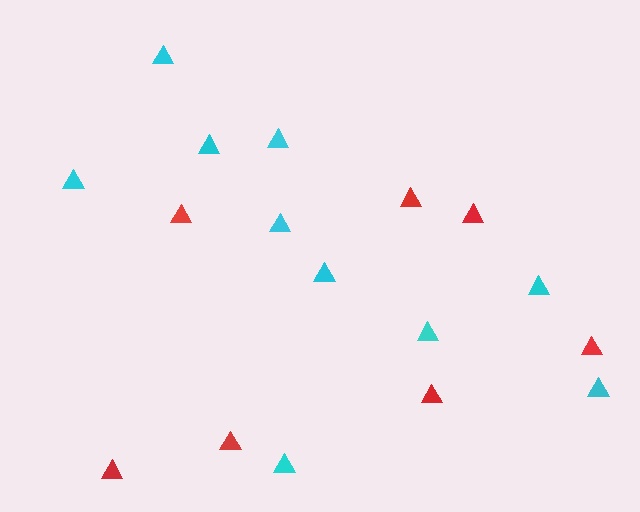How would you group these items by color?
There are 2 groups: one group of red triangles (7) and one group of cyan triangles (10).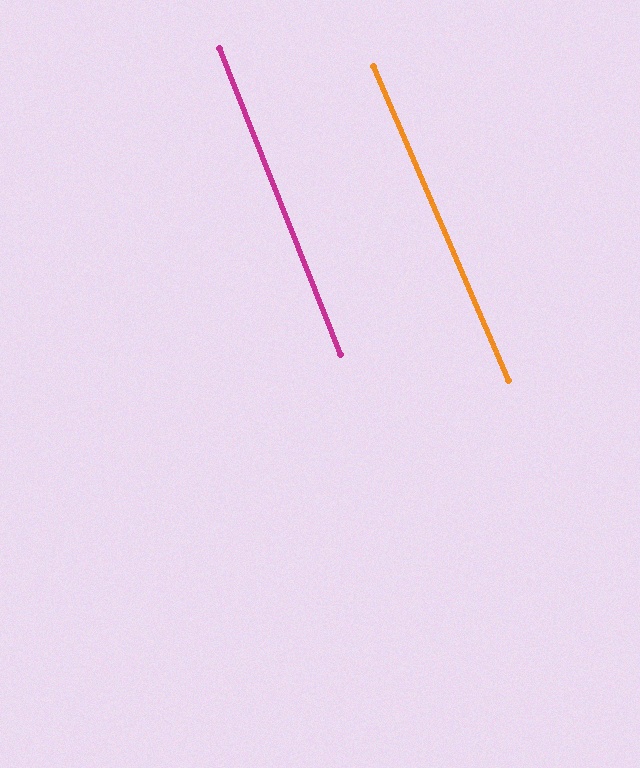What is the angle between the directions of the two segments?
Approximately 2 degrees.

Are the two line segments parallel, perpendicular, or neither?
Parallel — their directions differ by only 1.7°.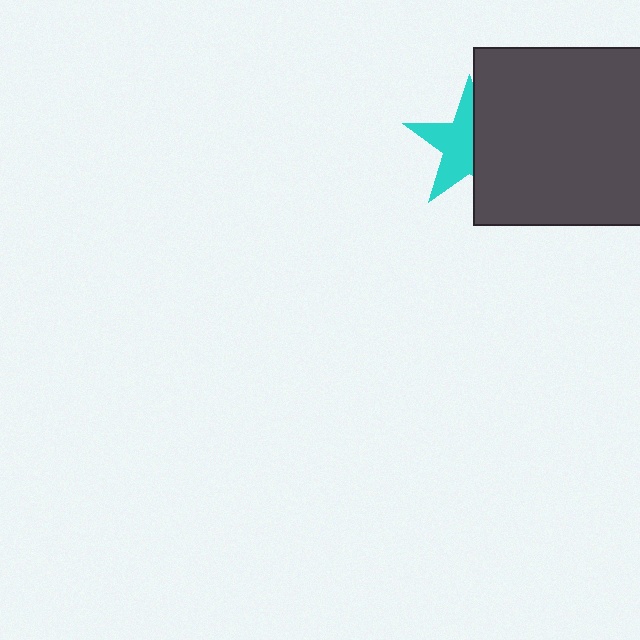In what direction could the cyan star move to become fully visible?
The cyan star could move left. That would shift it out from behind the dark gray rectangle entirely.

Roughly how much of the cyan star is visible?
About half of it is visible (roughly 56%).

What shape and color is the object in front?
The object in front is a dark gray rectangle.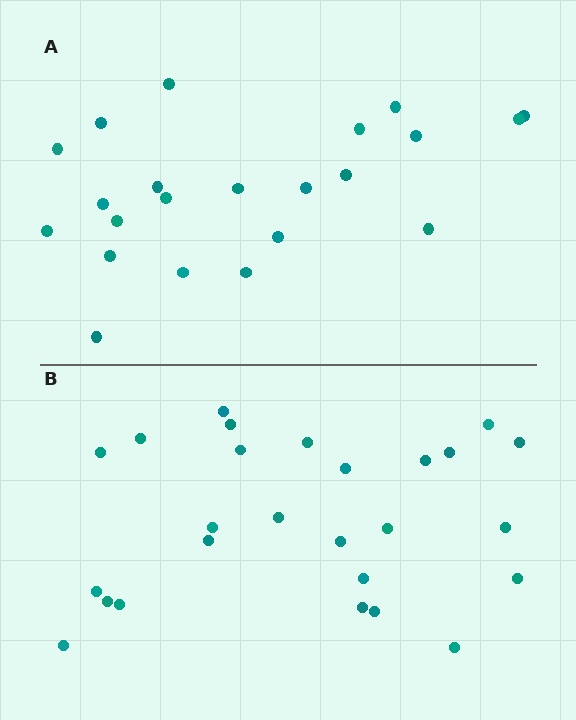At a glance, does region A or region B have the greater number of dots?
Region B (the bottom region) has more dots.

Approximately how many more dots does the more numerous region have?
Region B has about 4 more dots than region A.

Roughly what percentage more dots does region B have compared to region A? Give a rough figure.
About 20% more.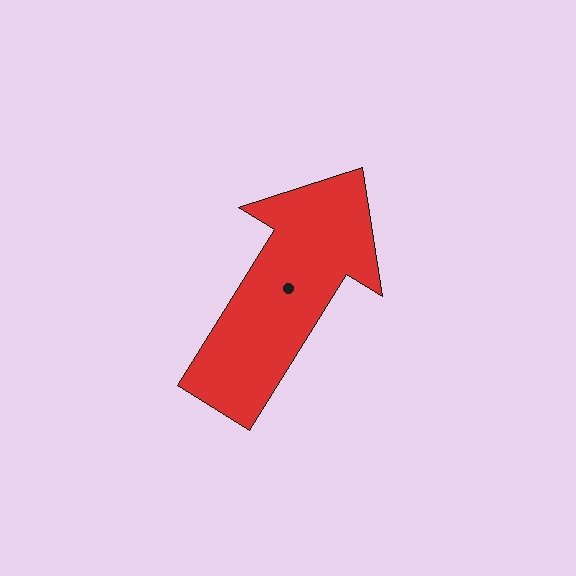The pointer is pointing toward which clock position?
Roughly 1 o'clock.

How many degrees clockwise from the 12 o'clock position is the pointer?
Approximately 32 degrees.